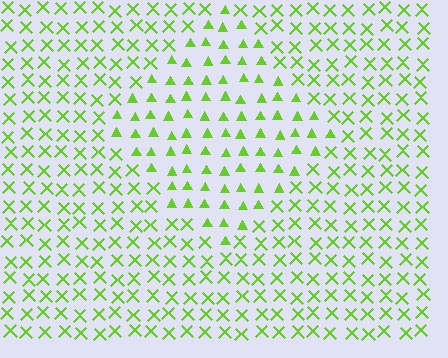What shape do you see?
I see a diamond.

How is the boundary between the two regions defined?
The boundary is defined by a change in element shape: triangles inside vs. X marks outside. All elements share the same color and spacing.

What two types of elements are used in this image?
The image uses triangles inside the diamond region and X marks outside it.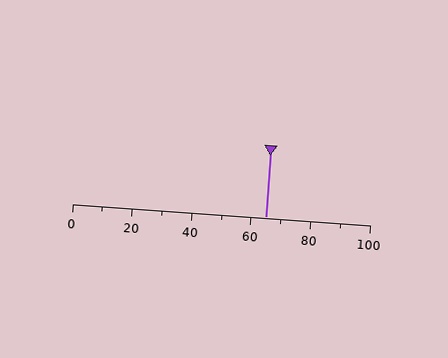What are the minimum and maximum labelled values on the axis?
The axis runs from 0 to 100.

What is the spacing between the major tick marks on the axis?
The major ticks are spaced 20 apart.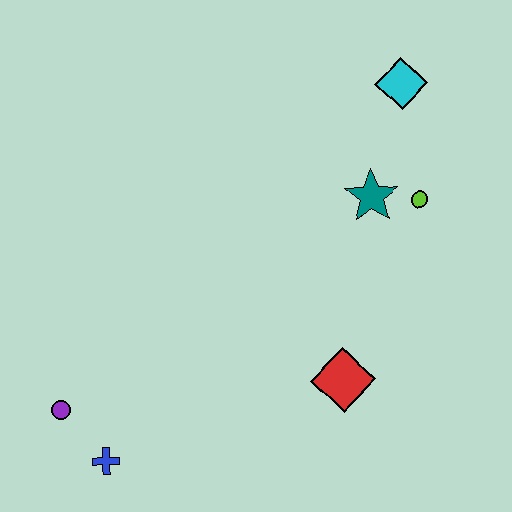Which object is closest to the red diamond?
The teal star is closest to the red diamond.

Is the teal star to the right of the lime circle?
No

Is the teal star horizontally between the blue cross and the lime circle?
Yes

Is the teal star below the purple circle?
No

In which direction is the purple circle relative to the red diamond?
The purple circle is to the left of the red diamond.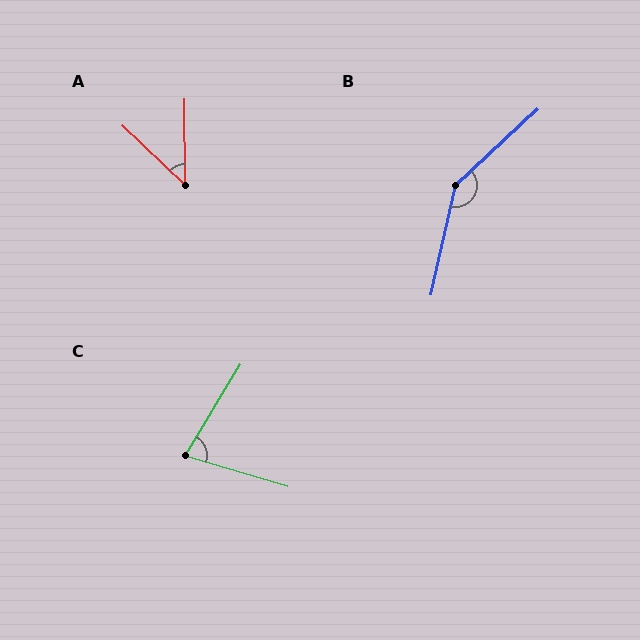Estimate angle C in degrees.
Approximately 75 degrees.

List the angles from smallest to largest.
A (46°), C (75°), B (145°).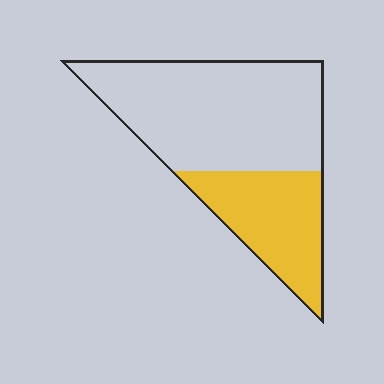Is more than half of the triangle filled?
No.